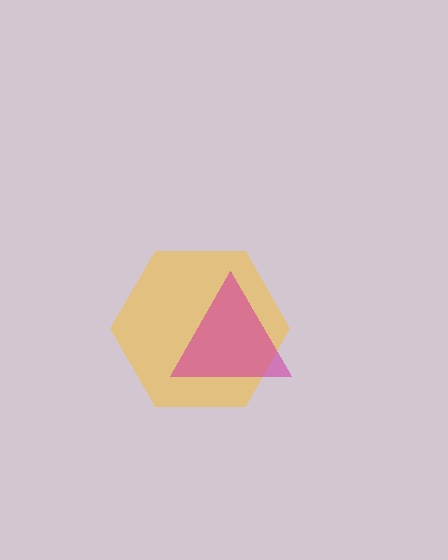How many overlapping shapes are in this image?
There are 2 overlapping shapes in the image.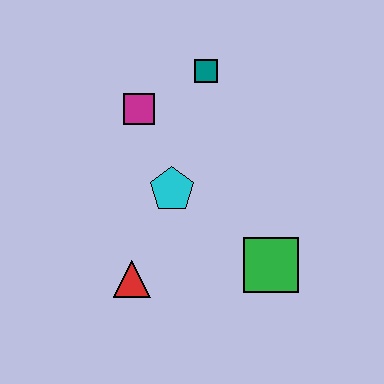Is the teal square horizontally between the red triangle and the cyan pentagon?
No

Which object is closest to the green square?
The cyan pentagon is closest to the green square.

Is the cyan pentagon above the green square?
Yes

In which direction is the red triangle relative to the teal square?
The red triangle is below the teal square.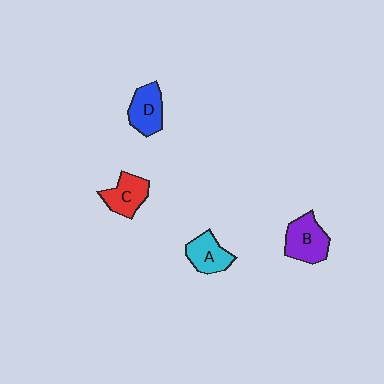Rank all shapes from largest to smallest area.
From largest to smallest: B (purple), D (blue), C (red), A (cyan).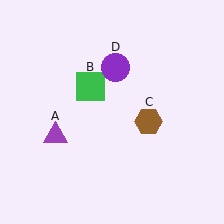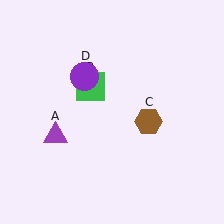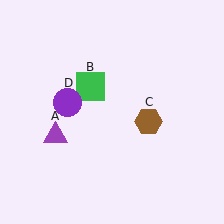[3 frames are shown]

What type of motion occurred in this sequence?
The purple circle (object D) rotated counterclockwise around the center of the scene.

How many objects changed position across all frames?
1 object changed position: purple circle (object D).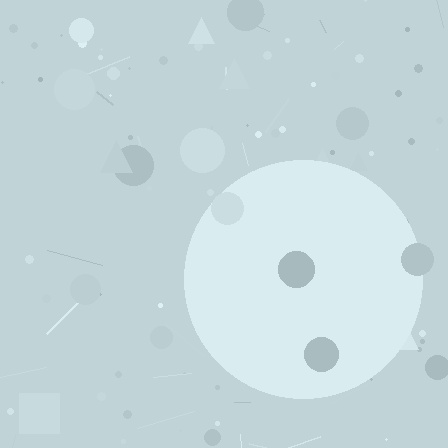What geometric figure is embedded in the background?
A circle is embedded in the background.